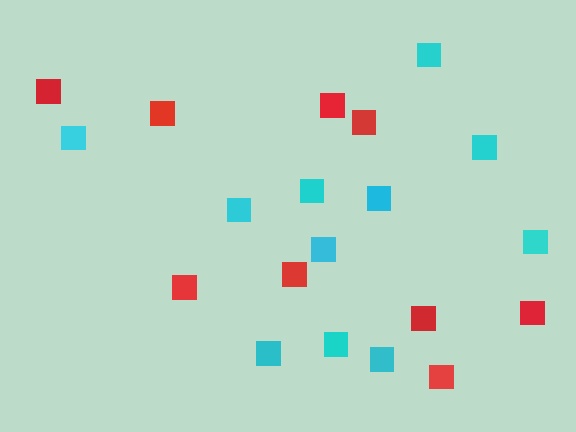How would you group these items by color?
There are 2 groups: one group of cyan squares (11) and one group of red squares (9).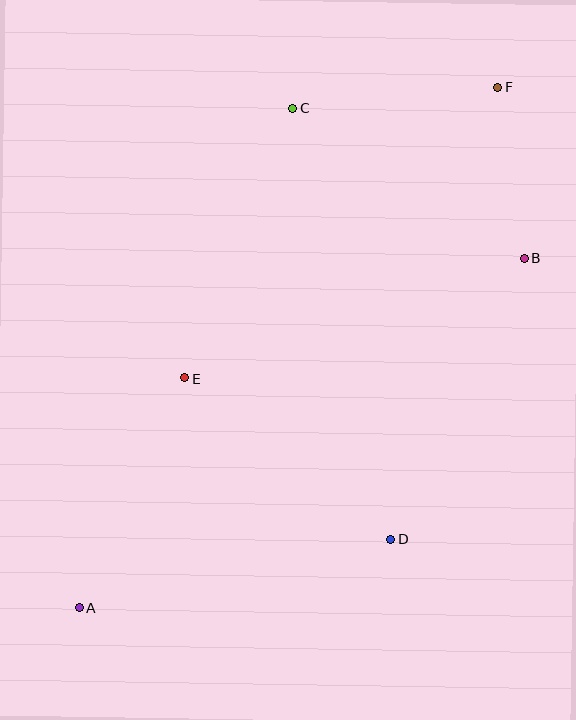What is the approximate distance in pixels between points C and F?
The distance between C and F is approximately 207 pixels.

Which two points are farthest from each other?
Points A and F are farthest from each other.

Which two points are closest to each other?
Points B and F are closest to each other.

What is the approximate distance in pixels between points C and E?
The distance between C and E is approximately 291 pixels.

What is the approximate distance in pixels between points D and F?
The distance between D and F is approximately 464 pixels.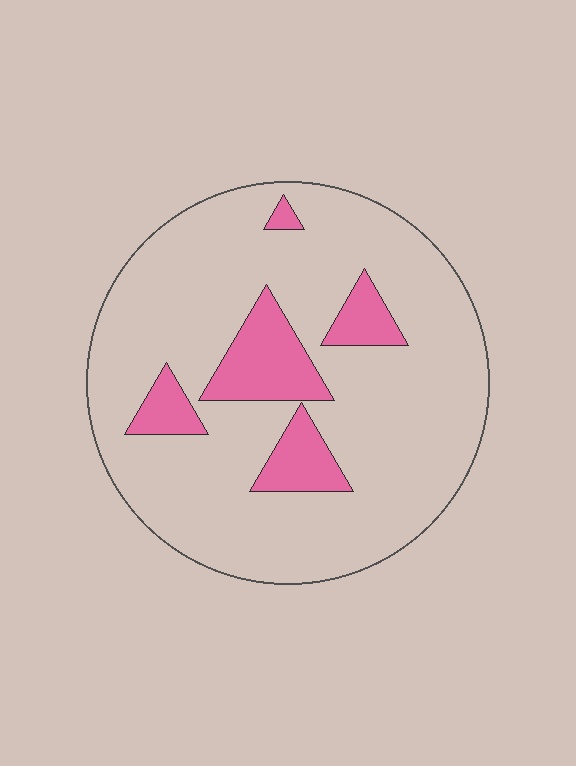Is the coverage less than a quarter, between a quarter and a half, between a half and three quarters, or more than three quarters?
Less than a quarter.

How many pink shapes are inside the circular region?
5.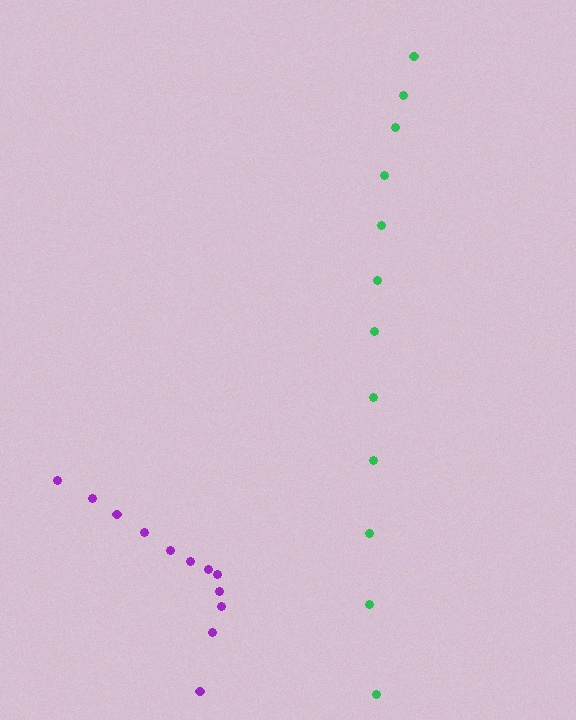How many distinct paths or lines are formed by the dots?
There are 2 distinct paths.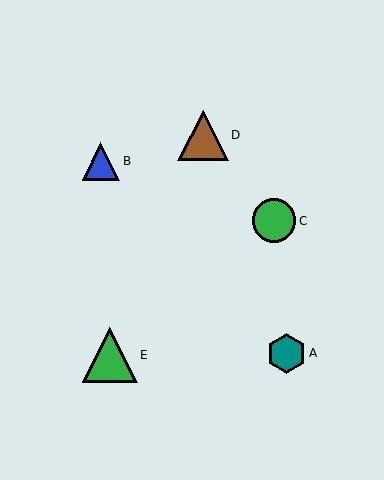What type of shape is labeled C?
Shape C is a green circle.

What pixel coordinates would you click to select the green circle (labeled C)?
Click at (274, 221) to select the green circle C.